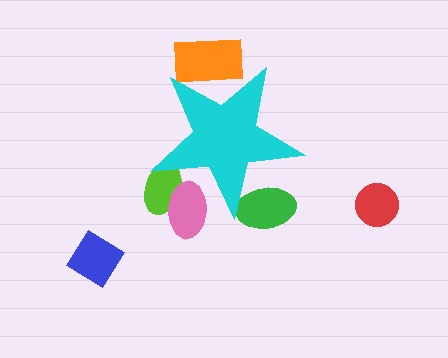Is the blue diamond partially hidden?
No, the blue diamond is fully visible.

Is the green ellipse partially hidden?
Yes, the green ellipse is partially hidden behind the cyan star.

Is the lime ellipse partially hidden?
Yes, the lime ellipse is partially hidden behind the cyan star.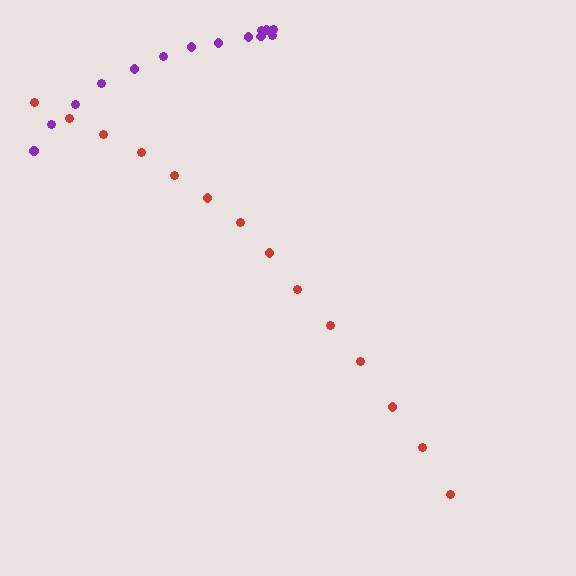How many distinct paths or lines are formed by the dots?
There are 2 distinct paths.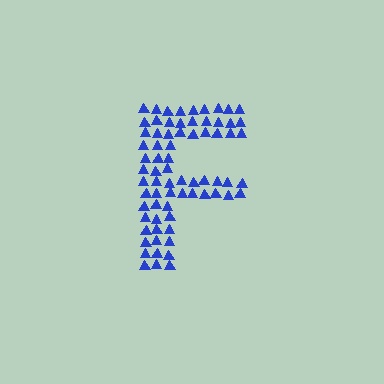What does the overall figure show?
The overall figure shows the letter F.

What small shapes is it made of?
It is made of small triangles.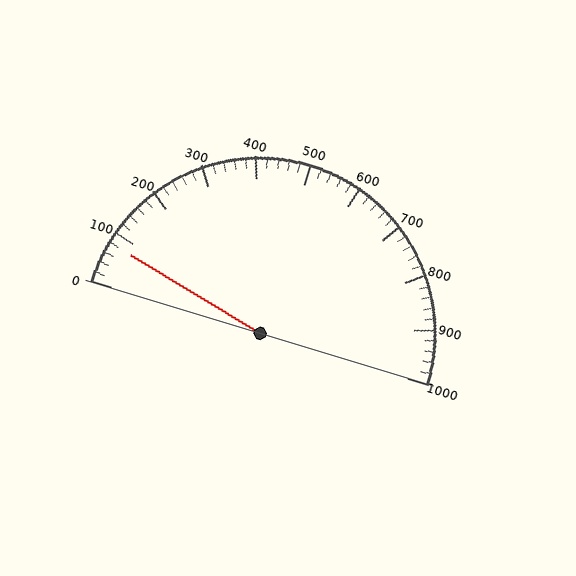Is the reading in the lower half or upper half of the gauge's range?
The reading is in the lower half of the range (0 to 1000).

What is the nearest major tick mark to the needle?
The nearest major tick mark is 100.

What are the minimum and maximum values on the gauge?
The gauge ranges from 0 to 1000.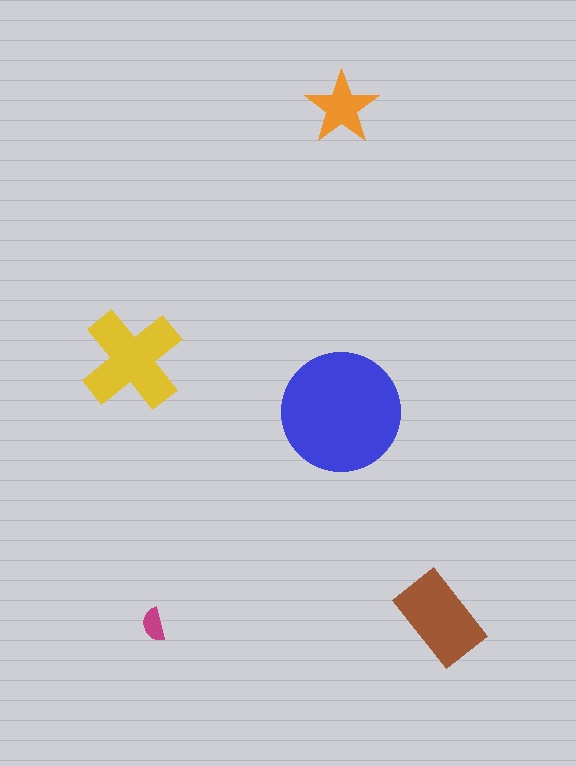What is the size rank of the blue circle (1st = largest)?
1st.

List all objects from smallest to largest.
The magenta semicircle, the orange star, the brown rectangle, the yellow cross, the blue circle.